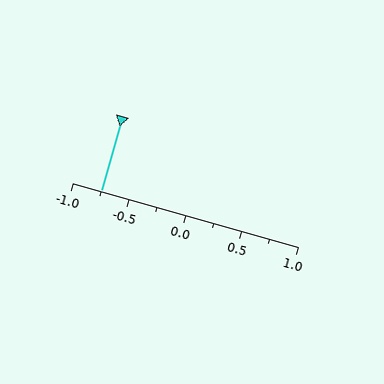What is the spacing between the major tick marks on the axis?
The major ticks are spaced 0.5 apart.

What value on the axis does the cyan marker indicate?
The marker indicates approximately -0.75.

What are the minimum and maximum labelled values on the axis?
The axis runs from -1.0 to 1.0.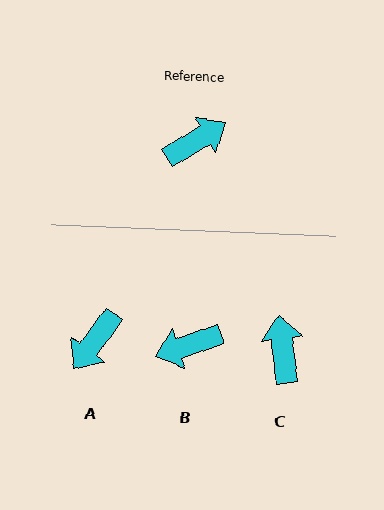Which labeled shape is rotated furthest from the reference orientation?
B, about 168 degrees away.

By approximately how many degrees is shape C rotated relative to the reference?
Approximately 66 degrees counter-clockwise.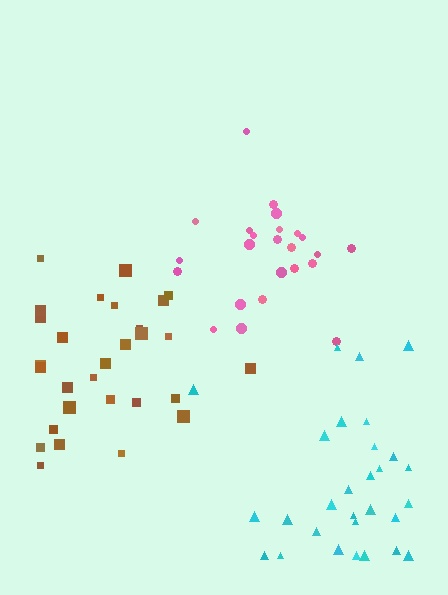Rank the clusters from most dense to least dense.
pink, brown, cyan.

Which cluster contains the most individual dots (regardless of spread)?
Cyan (29).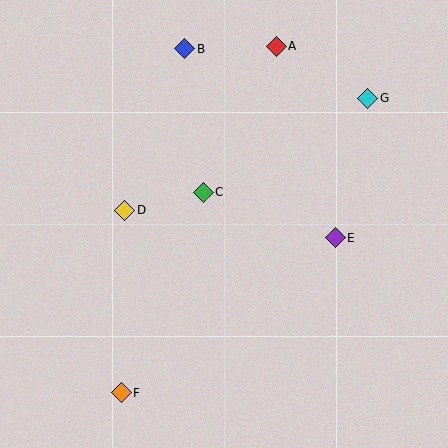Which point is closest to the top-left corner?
Point B is closest to the top-left corner.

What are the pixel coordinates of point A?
Point A is at (276, 46).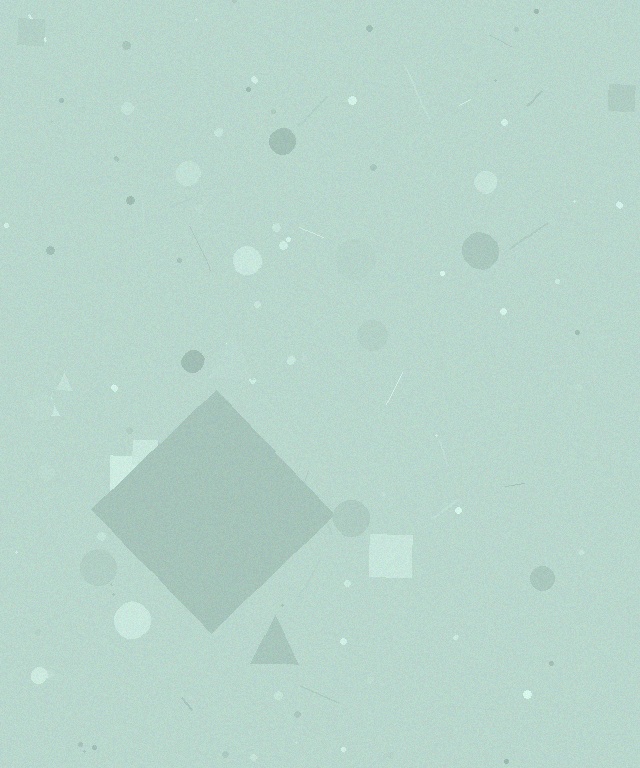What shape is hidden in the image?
A diamond is hidden in the image.